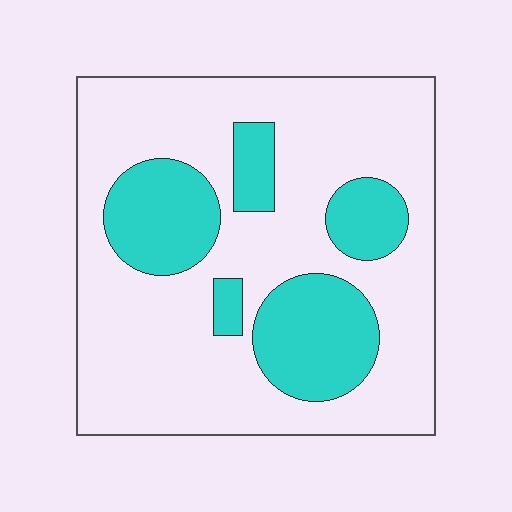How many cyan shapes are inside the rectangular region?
5.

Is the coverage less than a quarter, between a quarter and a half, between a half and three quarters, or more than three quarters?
Between a quarter and a half.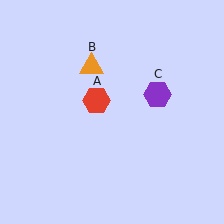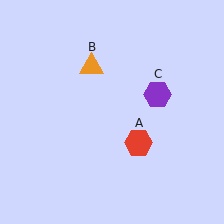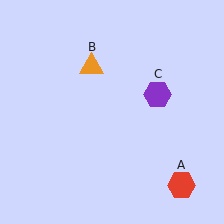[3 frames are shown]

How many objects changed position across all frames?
1 object changed position: red hexagon (object A).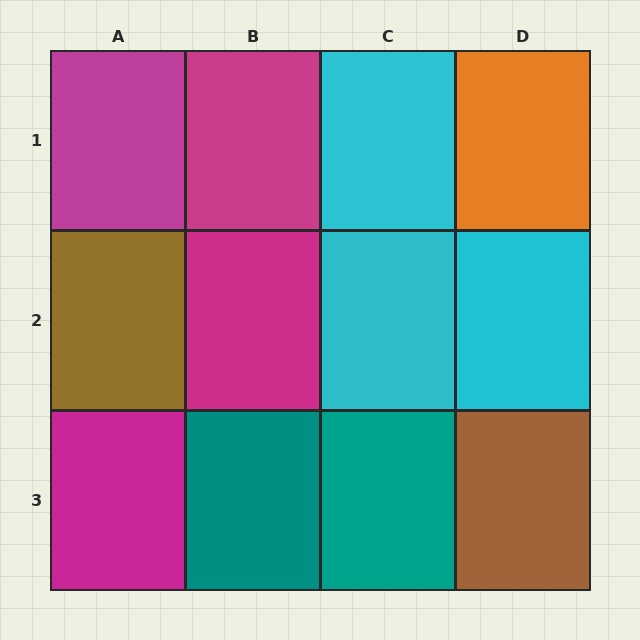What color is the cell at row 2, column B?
Magenta.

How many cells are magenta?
4 cells are magenta.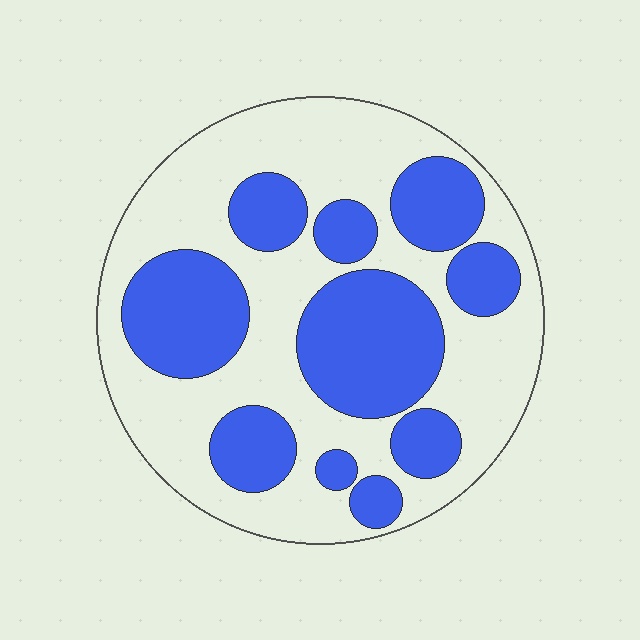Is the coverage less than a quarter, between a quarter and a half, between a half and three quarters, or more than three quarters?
Between a quarter and a half.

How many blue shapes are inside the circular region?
10.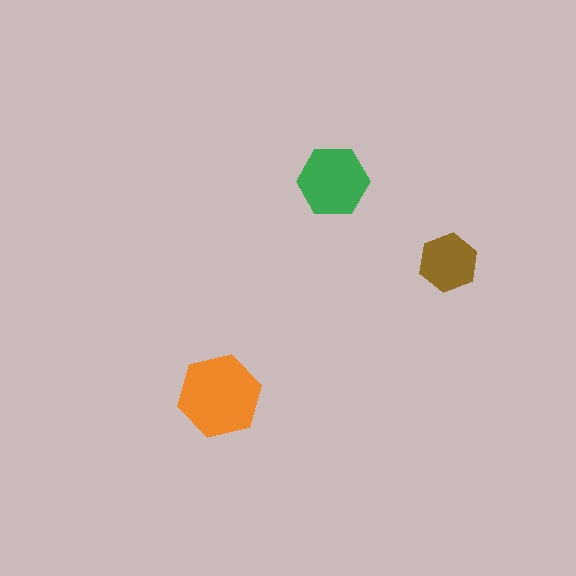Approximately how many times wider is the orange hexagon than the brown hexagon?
About 1.5 times wider.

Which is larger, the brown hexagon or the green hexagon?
The green one.